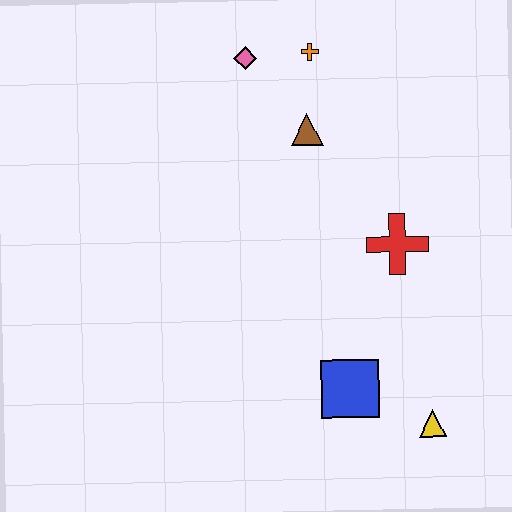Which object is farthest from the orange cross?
The yellow triangle is farthest from the orange cross.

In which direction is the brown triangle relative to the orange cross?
The brown triangle is below the orange cross.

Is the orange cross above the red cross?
Yes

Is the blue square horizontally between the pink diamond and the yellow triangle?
Yes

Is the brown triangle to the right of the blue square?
No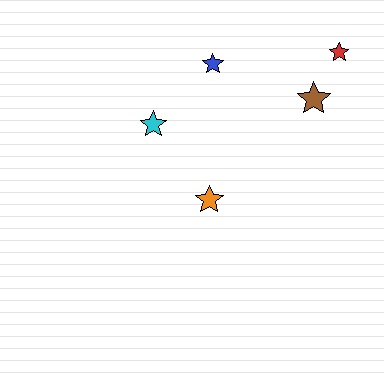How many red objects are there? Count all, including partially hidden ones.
There is 1 red object.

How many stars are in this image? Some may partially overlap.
There are 5 stars.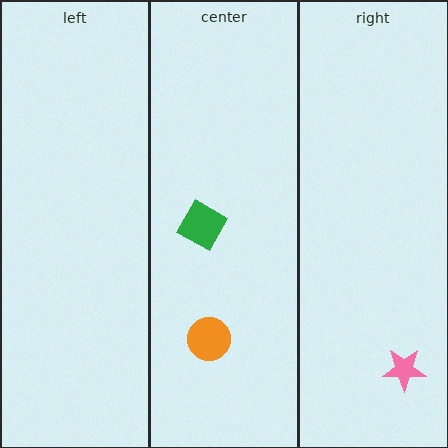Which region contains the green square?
The center region.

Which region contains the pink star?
The right region.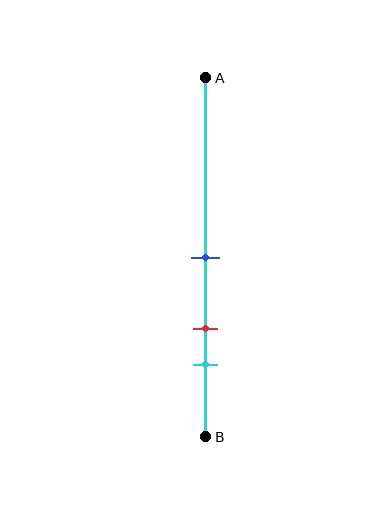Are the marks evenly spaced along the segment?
Yes, the marks are approximately evenly spaced.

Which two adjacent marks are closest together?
The red and cyan marks are the closest adjacent pair.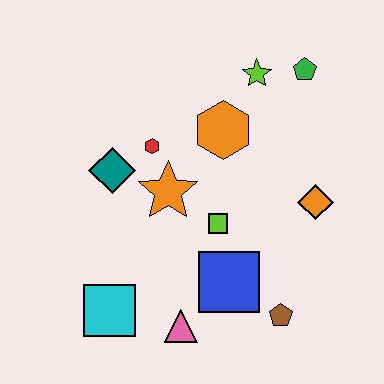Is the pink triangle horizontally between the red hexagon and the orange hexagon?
Yes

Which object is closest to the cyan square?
The pink triangle is closest to the cyan square.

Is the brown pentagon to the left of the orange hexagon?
No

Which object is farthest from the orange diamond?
The cyan square is farthest from the orange diamond.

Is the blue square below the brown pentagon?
No